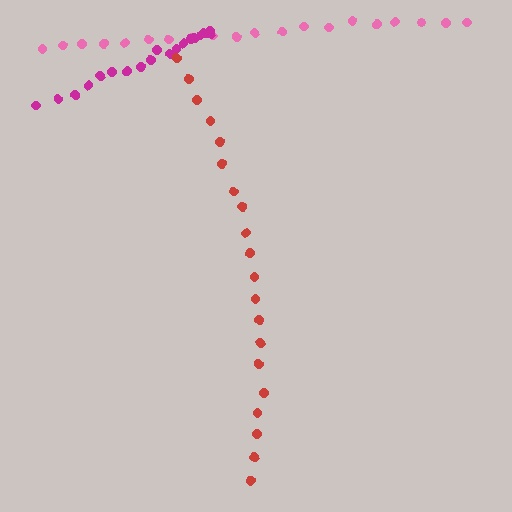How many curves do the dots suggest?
There are 3 distinct paths.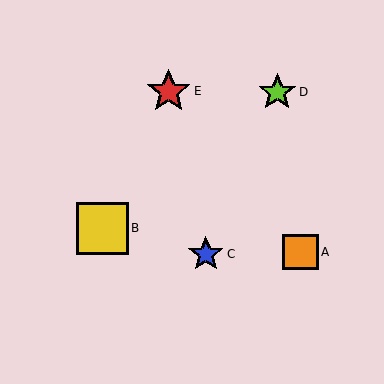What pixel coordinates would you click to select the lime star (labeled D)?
Click at (277, 92) to select the lime star D.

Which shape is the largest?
The yellow square (labeled B) is the largest.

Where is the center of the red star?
The center of the red star is at (169, 91).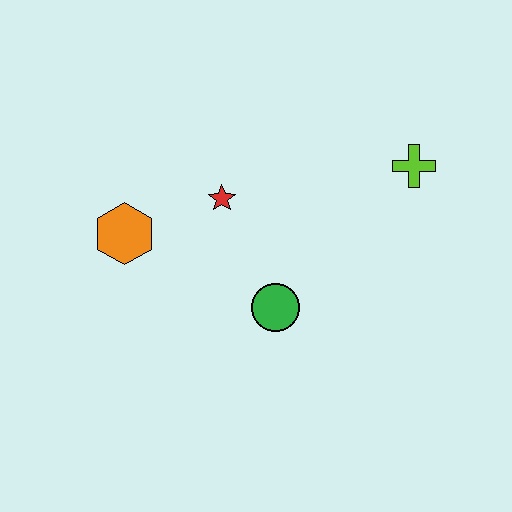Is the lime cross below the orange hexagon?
No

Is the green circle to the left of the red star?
No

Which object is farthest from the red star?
The lime cross is farthest from the red star.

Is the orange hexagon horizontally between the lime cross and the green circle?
No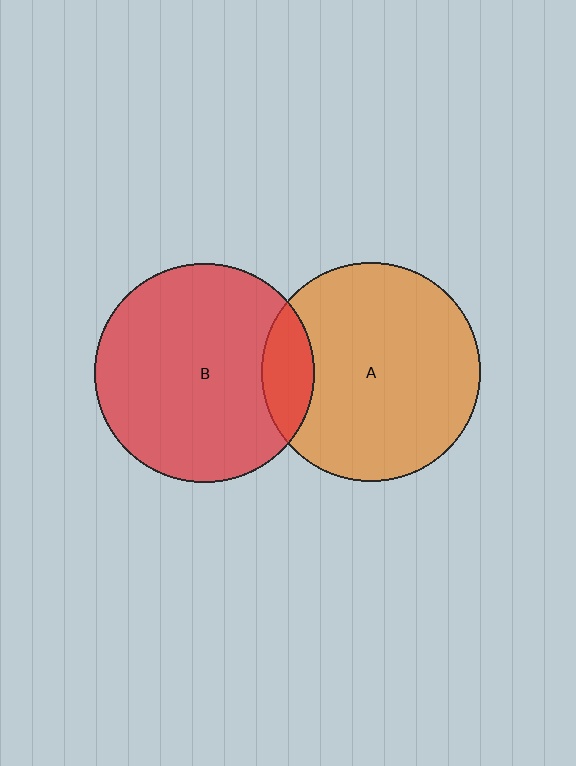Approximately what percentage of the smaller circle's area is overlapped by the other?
Approximately 15%.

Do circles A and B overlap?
Yes.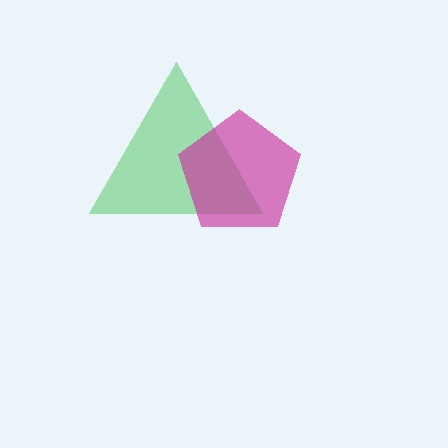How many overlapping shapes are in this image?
There are 2 overlapping shapes in the image.